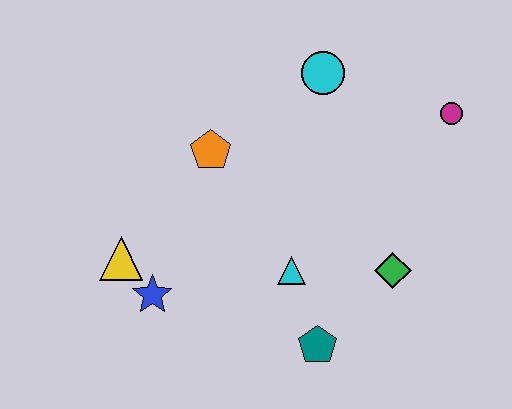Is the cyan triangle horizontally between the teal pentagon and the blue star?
Yes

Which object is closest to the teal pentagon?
The cyan triangle is closest to the teal pentagon.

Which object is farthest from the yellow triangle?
The magenta circle is farthest from the yellow triangle.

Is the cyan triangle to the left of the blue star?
No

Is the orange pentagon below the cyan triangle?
No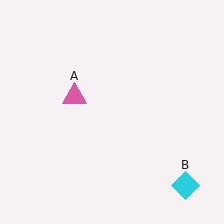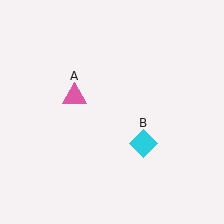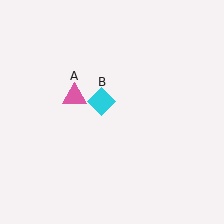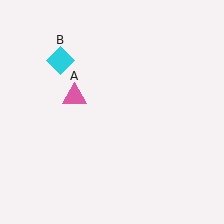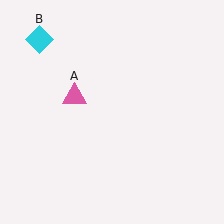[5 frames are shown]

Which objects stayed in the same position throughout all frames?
Pink triangle (object A) remained stationary.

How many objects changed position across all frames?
1 object changed position: cyan diamond (object B).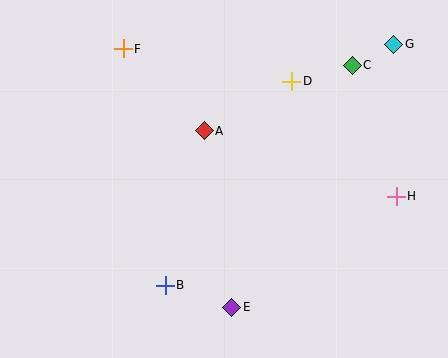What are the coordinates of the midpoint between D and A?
The midpoint between D and A is at (248, 106).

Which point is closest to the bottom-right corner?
Point H is closest to the bottom-right corner.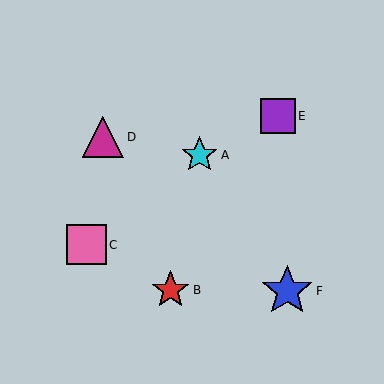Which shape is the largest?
The blue star (labeled F) is the largest.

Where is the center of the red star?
The center of the red star is at (170, 290).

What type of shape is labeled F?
Shape F is a blue star.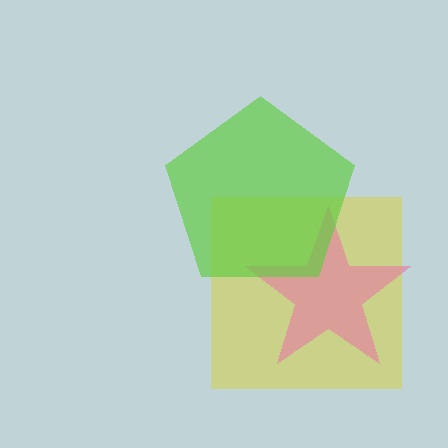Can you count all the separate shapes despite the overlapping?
Yes, there are 3 separate shapes.